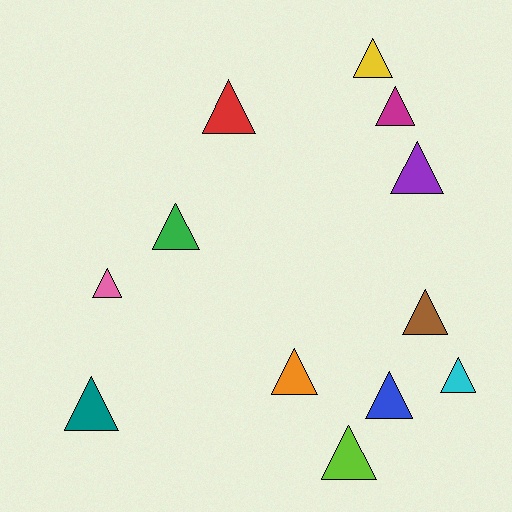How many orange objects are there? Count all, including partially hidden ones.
There is 1 orange object.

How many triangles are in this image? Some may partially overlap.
There are 12 triangles.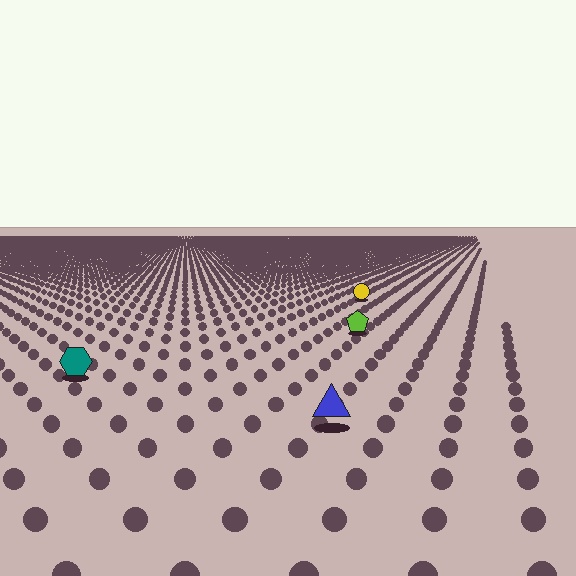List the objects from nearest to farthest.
From nearest to farthest: the blue triangle, the teal hexagon, the lime pentagon, the yellow circle.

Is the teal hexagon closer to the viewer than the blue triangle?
No. The blue triangle is closer — you can tell from the texture gradient: the ground texture is coarser near it.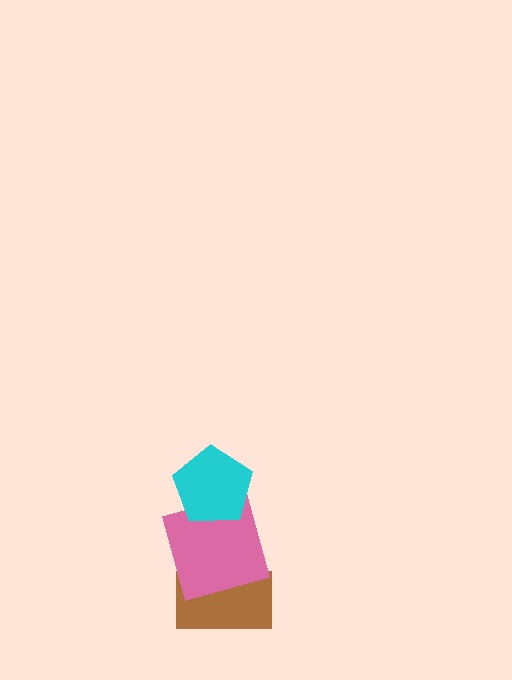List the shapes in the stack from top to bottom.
From top to bottom: the cyan pentagon, the pink square, the brown rectangle.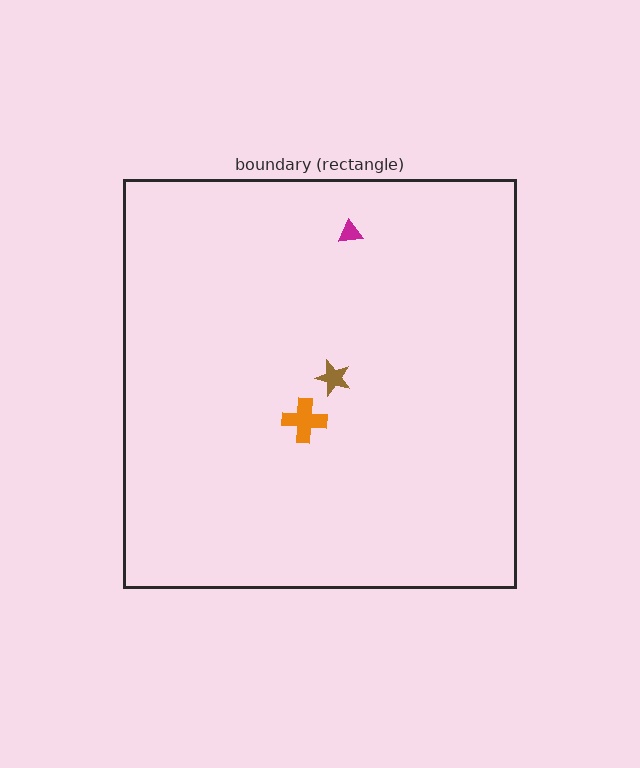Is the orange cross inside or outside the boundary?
Inside.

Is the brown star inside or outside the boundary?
Inside.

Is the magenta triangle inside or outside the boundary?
Inside.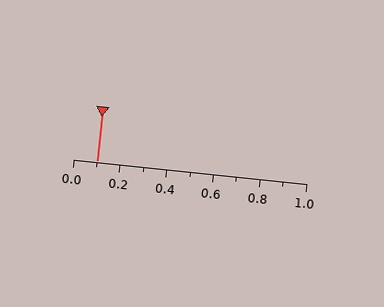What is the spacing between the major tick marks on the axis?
The major ticks are spaced 0.2 apart.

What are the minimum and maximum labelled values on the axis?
The axis runs from 0.0 to 1.0.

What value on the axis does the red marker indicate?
The marker indicates approximately 0.1.